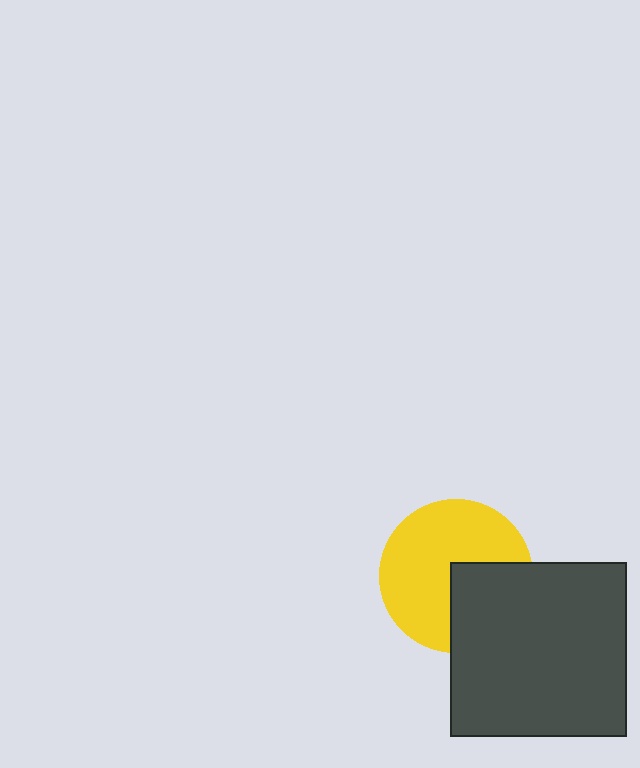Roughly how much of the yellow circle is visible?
Most of it is visible (roughly 66%).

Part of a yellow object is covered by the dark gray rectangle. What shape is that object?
It is a circle.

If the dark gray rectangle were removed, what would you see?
You would see the complete yellow circle.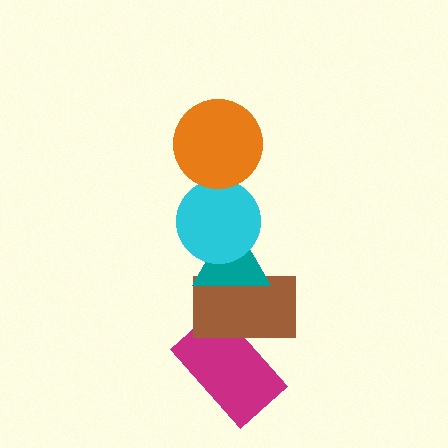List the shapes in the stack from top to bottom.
From top to bottom: the orange circle, the cyan circle, the teal triangle, the brown rectangle, the magenta rectangle.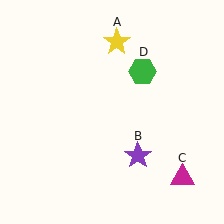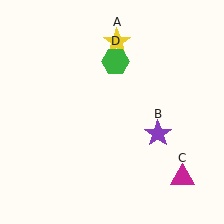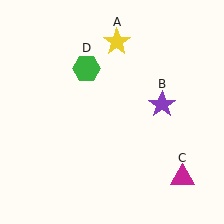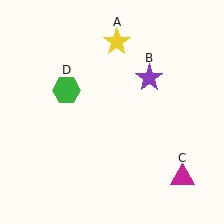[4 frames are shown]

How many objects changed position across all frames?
2 objects changed position: purple star (object B), green hexagon (object D).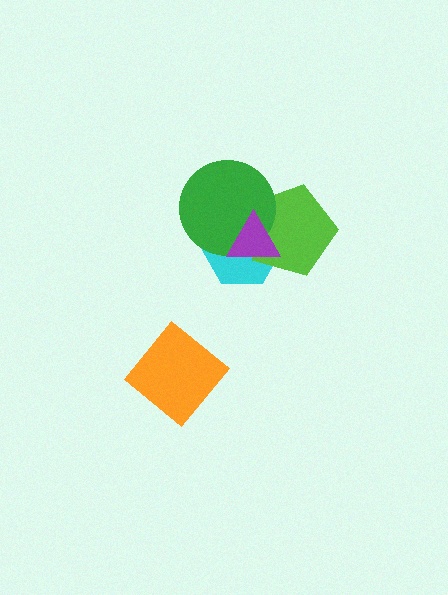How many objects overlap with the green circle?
3 objects overlap with the green circle.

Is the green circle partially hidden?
Yes, it is partially covered by another shape.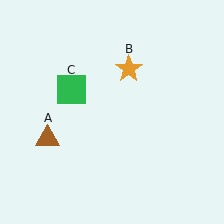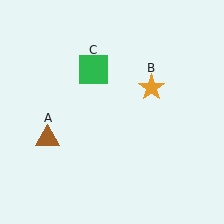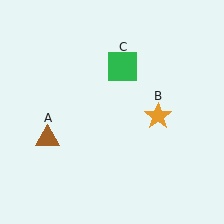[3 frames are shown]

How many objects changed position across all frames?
2 objects changed position: orange star (object B), green square (object C).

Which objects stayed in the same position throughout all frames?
Brown triangle (object A) remained stationary.